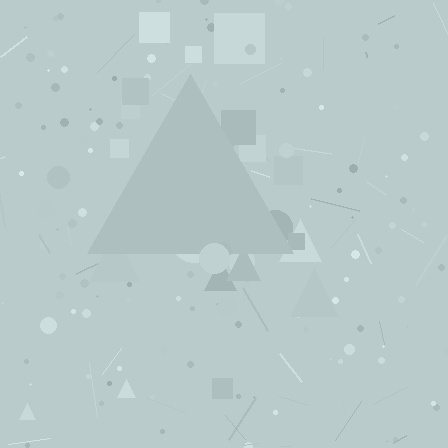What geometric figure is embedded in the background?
A triangle is embedded in the background.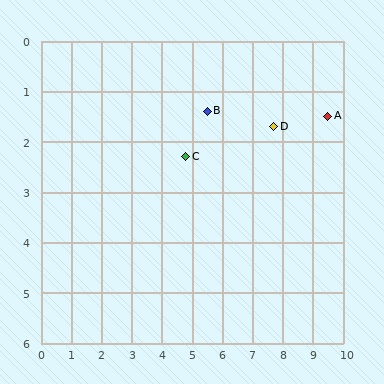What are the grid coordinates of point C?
Point C is at approximately (4.8, 2.3).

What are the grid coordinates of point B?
Point B is at approximately (5.5, 1.4).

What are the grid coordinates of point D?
Point D is at approximately (7.7, 1.7).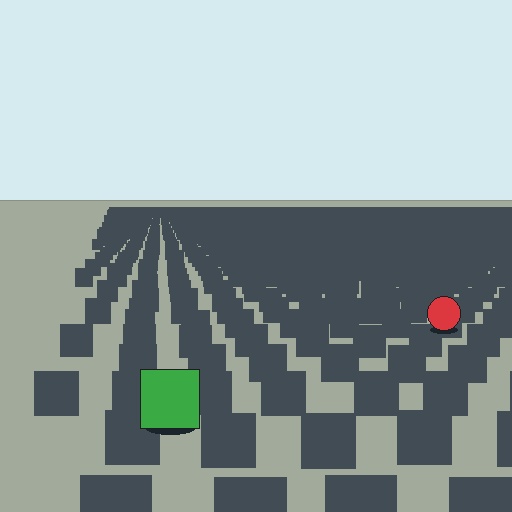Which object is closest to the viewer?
The green square is closest. The texture marks near it are larger and more spread out.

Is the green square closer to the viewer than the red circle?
Yes. The green square is closer — you can tell from the texture gradient: the ground texture is coarser near it.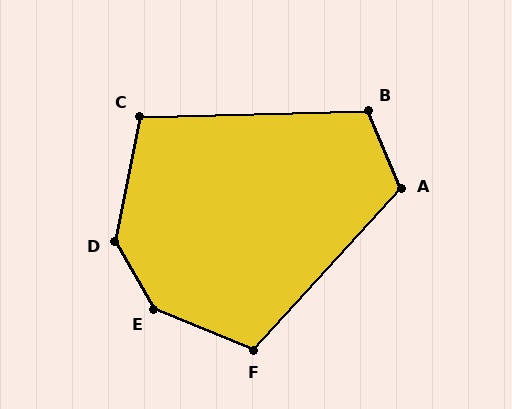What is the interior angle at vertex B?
Approximately 112 degrees (obtuse).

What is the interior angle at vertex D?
Approximately 139 degrees (obtuse).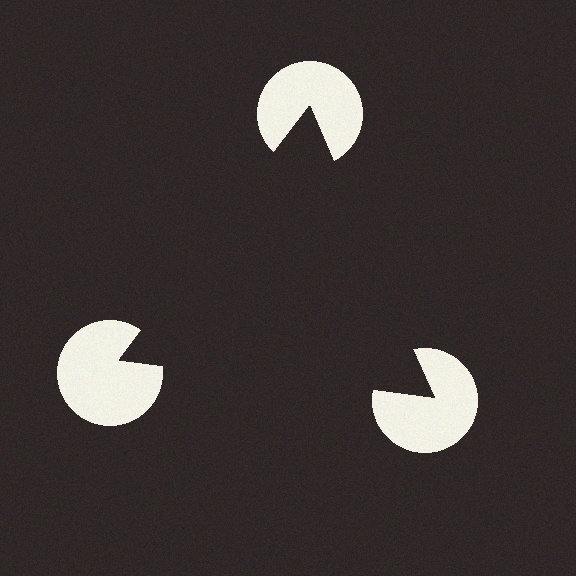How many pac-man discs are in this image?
There are 3 — one at each vertex of the illusory triangle.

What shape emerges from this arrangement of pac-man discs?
An illusory triangle — its edges are inferred from the aligned wedge cuts in the pac-man discs, not physically drawn.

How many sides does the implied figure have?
3 sides.